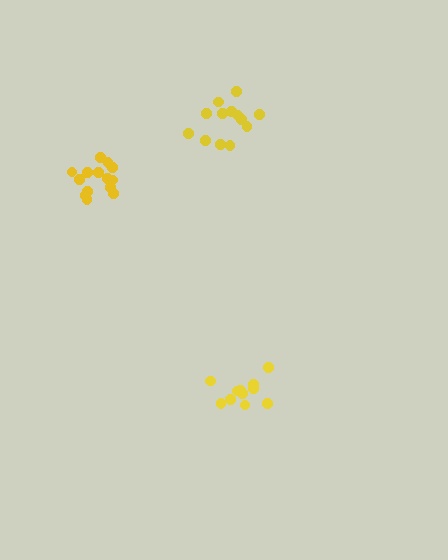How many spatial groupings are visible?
There are 3 spatial groupings.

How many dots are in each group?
Group 1: 14 dots, Group 2: 11 dots, Group 3: 13 dots (38 total).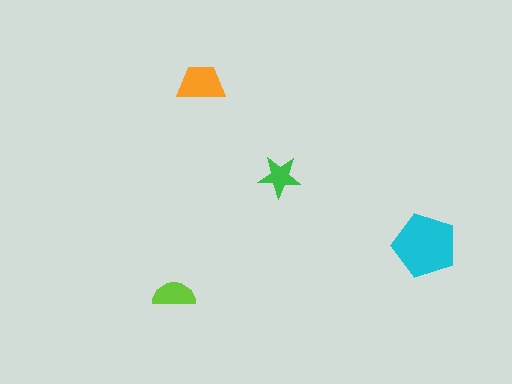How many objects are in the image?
There are 4 objects in the image.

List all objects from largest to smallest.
The cyan pentagon, the orange trapezoid, the lime semicircle, the green star.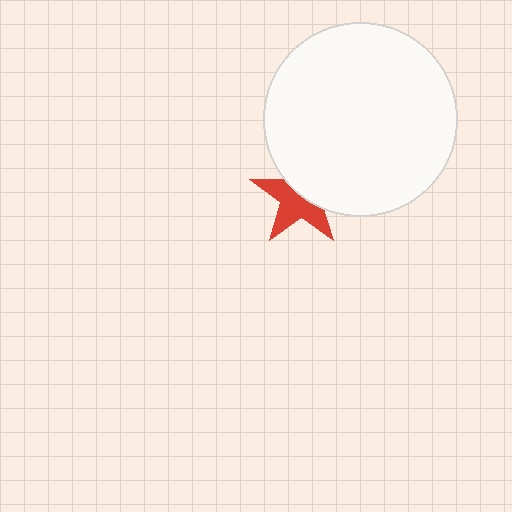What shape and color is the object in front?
The object in front is a white circle.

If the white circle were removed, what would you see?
You would see the complete red star.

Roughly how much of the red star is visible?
About half of it is visible (roughly 55%).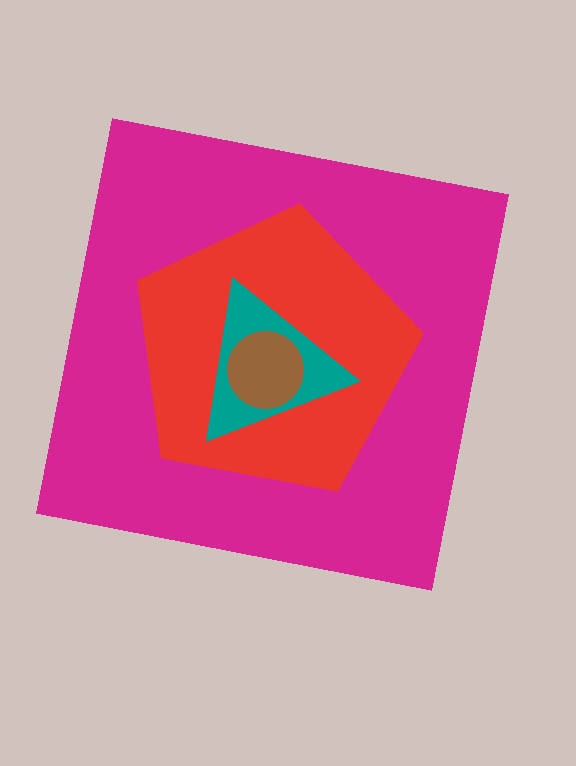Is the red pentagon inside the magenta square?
Yes.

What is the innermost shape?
The brown circle.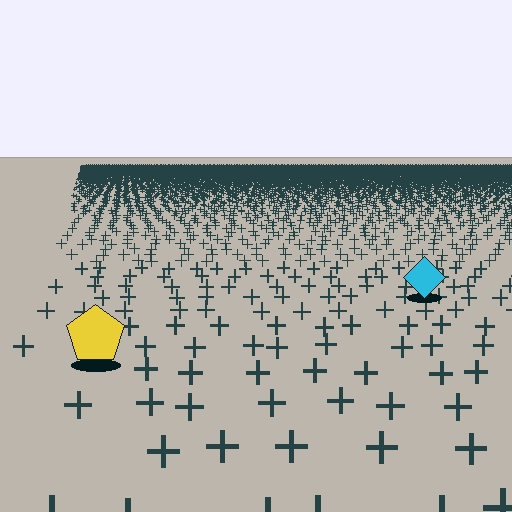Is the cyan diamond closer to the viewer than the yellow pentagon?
No. The yellow pentagon is closer — you can tell from the texture gradient: the ground texture is coarser near it.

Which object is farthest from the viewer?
The cyan diamond is farthest from the viewer. It appears smaller and the ground texture around it is denser.